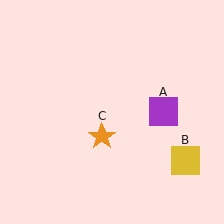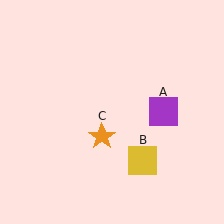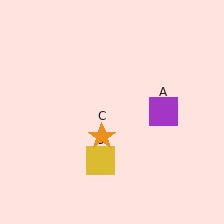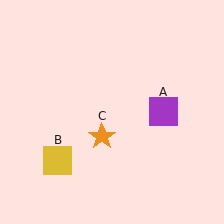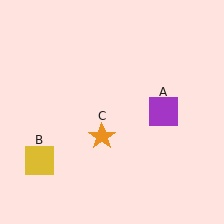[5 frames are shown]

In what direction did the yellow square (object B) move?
The yellow square (object B) moved left.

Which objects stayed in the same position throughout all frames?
Purple square (object A) and orange star (object C) remained stationary.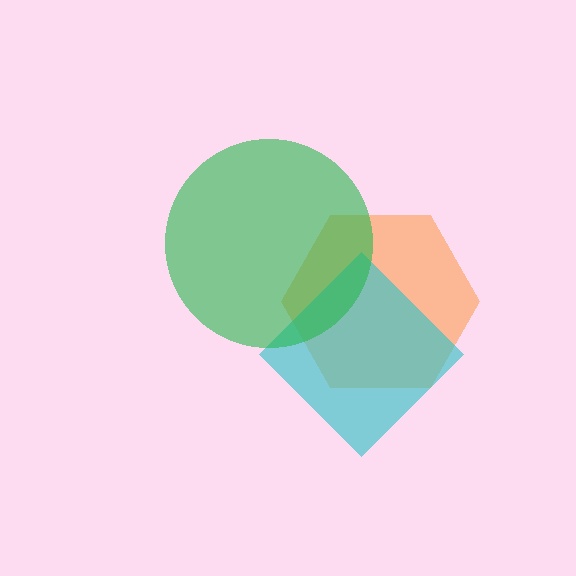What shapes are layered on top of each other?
The layered shapes are: an orange hexagon, a cyan diamond, a green circle.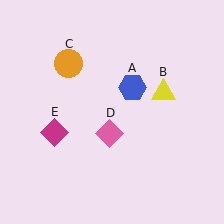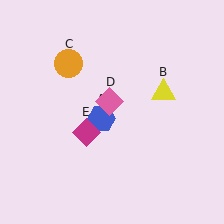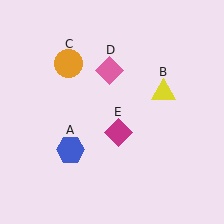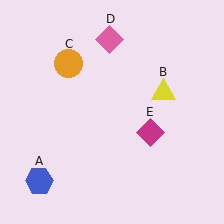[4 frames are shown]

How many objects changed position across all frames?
3 objects changed position: blue hexagon (object A), pink diamond (object D), magenta diamond (object E).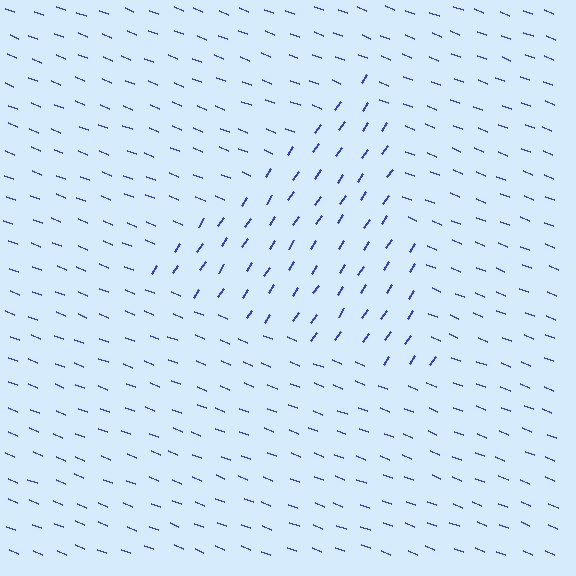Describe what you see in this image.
The image is filled with small blue line segments. A triangle region in the image has lines oriented differently from the surrounding lines, creating a visible texture boundary.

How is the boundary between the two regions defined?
The boundary is defined purely by a change in line orientation (approximately 77 degrees difference). All lines are the same color and thickness.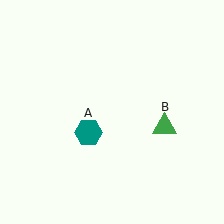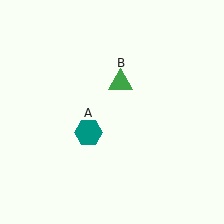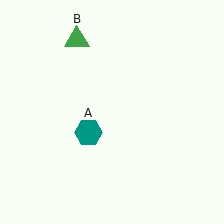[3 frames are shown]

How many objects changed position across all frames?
1 object changed position: green triangle (object B).